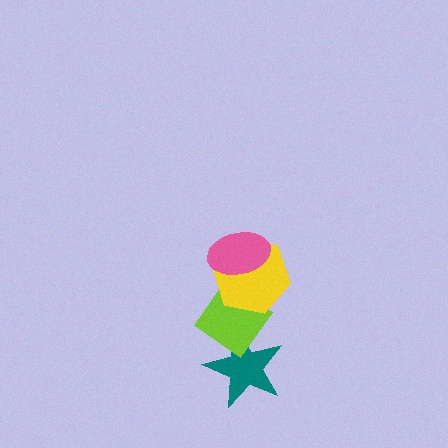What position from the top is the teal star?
The teal star is 4th from the top.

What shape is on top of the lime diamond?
The yellow hexagon is on top of the lime diamond.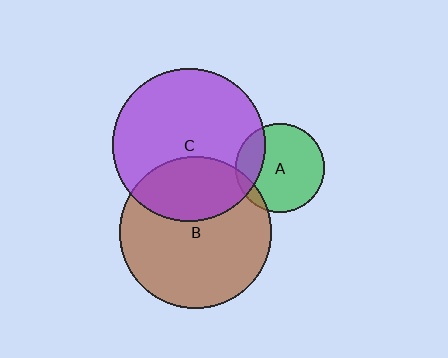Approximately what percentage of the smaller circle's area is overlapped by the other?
Approximately 10%.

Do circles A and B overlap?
Yes.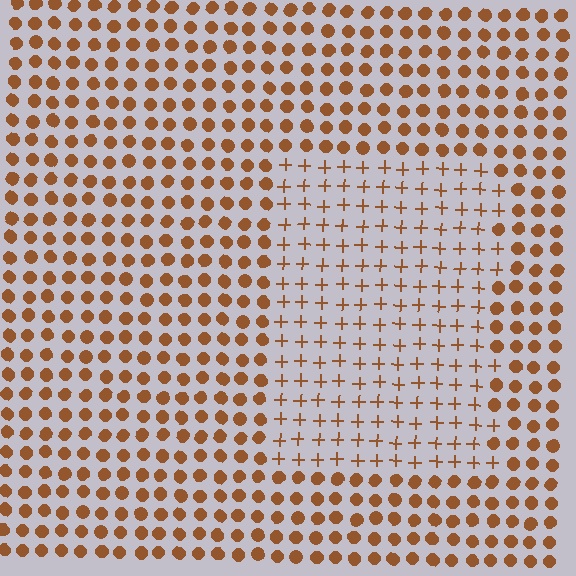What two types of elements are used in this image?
The image uses plus signs inside the rectangle region and circles outside it.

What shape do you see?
I see a rectangle.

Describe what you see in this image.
The image is filled with small brown elements arranged in a uniform grid. A rectangle-shaped region contains plus signs, while the surrounding area contains circles. The boundary is defined purely by the change in element shape.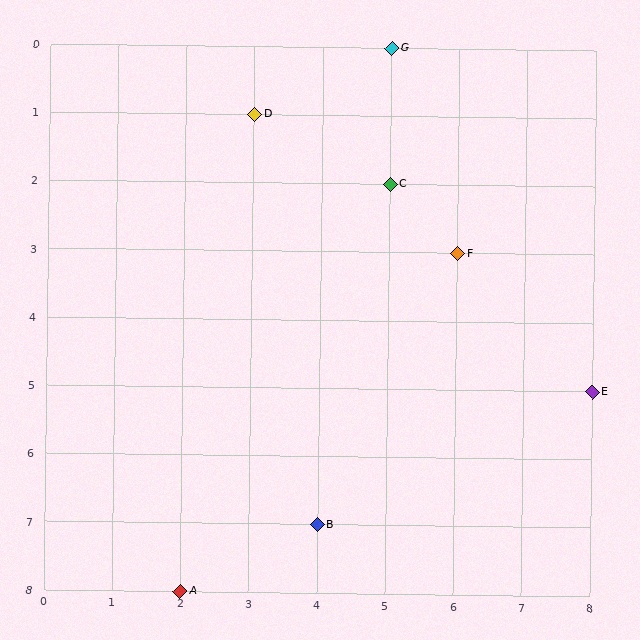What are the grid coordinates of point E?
Point E is at grid coordinates (8, 5).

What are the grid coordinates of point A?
Point A is at grid coordinates (2, 8).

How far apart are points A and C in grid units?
Points A and C are 3 columns and 6 rows apart (about 6.7 grid units diagonally).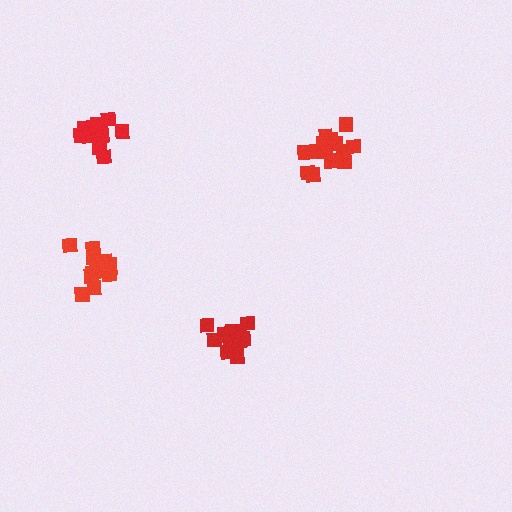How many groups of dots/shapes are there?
There are 4 groups.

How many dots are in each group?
Group 1: 12 dots, Group 2: 16 dots, Group 3: 16 dots, Group 4: 15 dots (59 total).